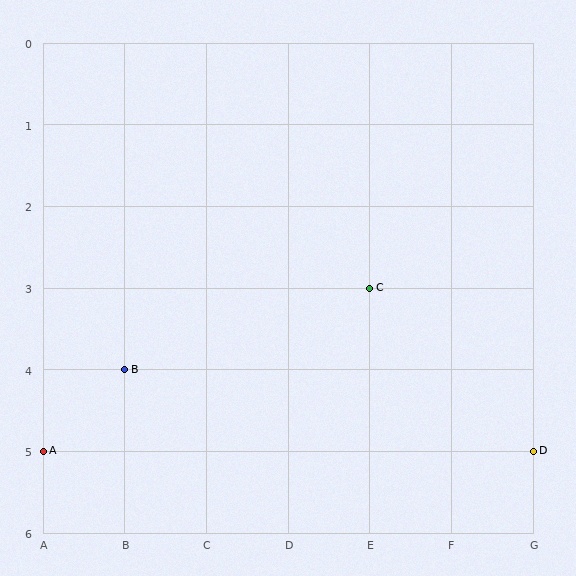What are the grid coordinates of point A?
Point A is at grid coordinates (A, 5).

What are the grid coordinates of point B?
Point B is at grid coordinates (B, 4).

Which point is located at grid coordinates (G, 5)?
Point D is at (G, 5).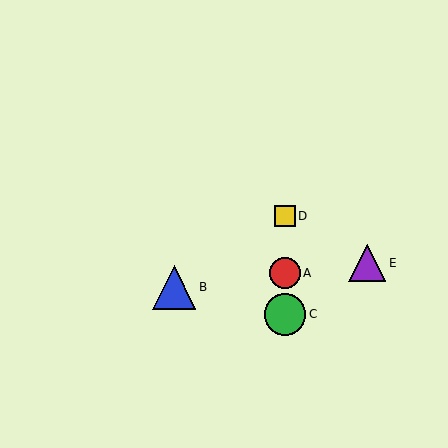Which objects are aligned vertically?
Objects A, C, D are aligned vertically.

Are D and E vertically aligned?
No, D is at x≈285 and E is at x≈367.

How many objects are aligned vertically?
3 objects (A, C, D) are aligned vertically.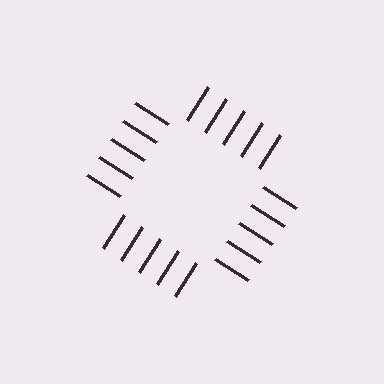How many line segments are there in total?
20 — 5 along each of the 4 edges.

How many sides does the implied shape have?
4 sides — the line-ends trace a square.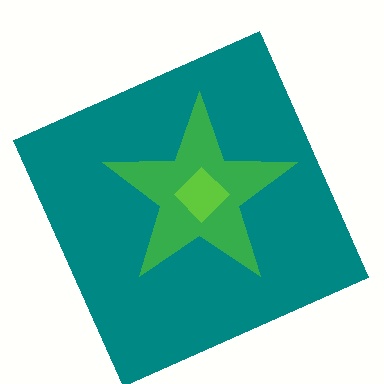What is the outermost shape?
The teal square.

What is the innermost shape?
The lime diamond.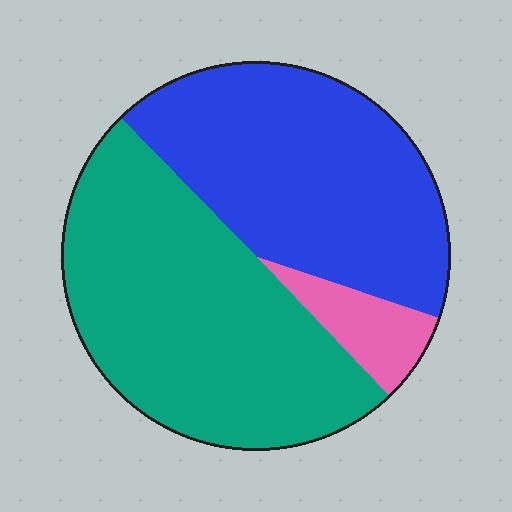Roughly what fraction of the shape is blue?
Blue takes up between a third and a half of the shape.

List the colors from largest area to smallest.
From largest to smallest: teal, blue, pink.